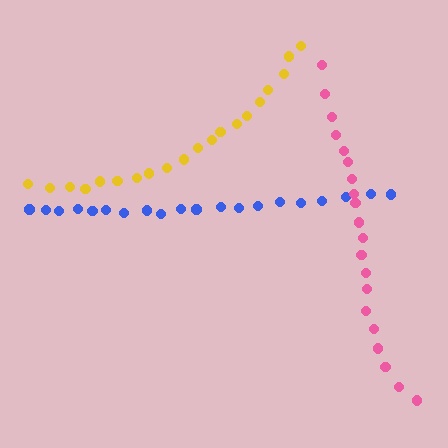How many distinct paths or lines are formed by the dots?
There are 3 distinct paths.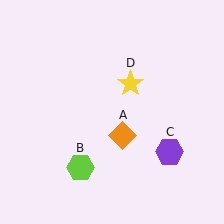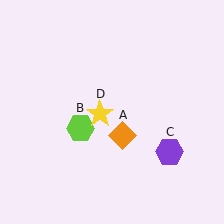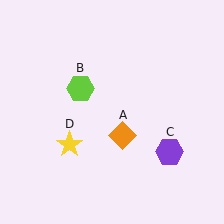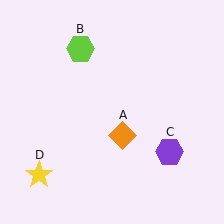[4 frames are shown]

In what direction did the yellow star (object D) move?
The yellow star (object D) moved down and to the left.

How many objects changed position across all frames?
2 objects changed position: lime hexagon (object B), yellow star (object D).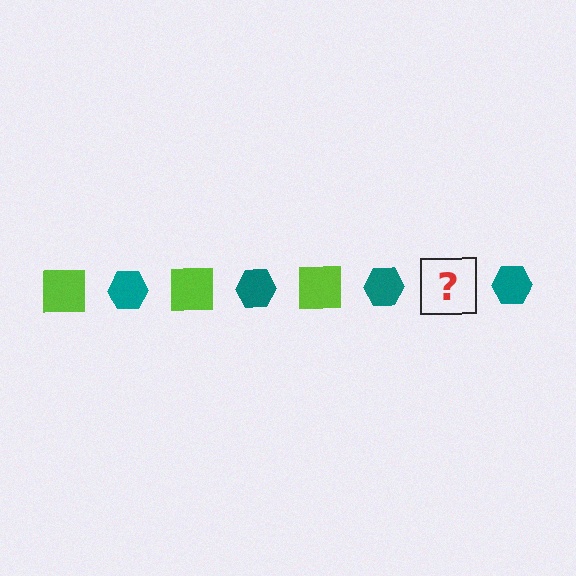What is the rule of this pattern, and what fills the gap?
The rule is that the pattern alternates between lime square and teal hexagon. The gap should be filled with a lime square.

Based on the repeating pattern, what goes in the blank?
The blank should be a lime square.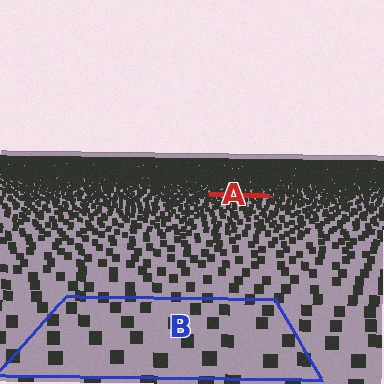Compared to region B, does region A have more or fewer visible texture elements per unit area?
Region A has more texture elements per unit area — they are packed more densely because it is farther away.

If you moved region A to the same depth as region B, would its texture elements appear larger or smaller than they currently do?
They would appear larger. At a closer depth, the same texture elements are projected at a bigger on-screen size.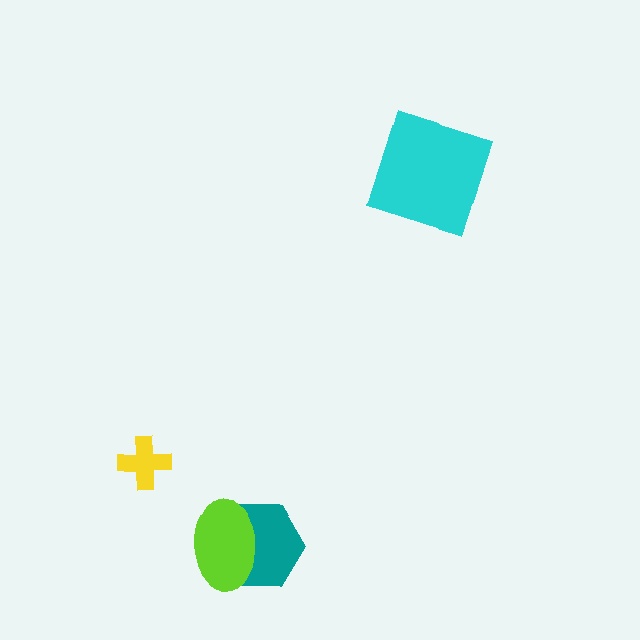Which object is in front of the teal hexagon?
The lime ellipse is in front of the teal hexagon.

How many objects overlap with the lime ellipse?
1 object overlaps with the lime ellipse.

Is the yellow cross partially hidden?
No, no other shape covers it.